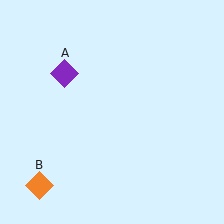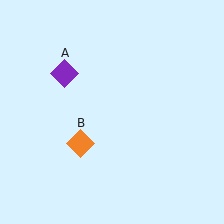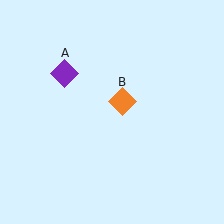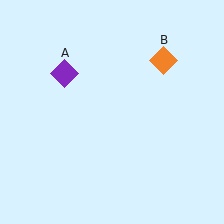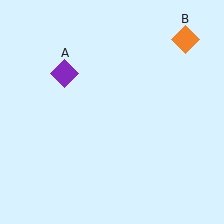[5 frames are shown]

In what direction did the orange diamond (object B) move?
The orange diamond (object B) moved up and to the right.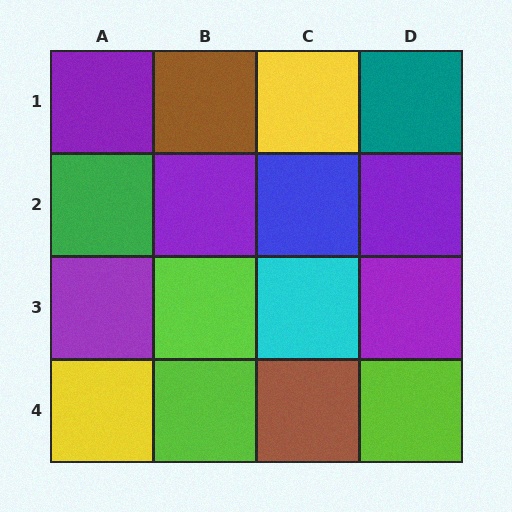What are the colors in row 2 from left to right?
Green, purple, blue, purple.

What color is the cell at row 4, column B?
Lime.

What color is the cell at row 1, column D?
Teal.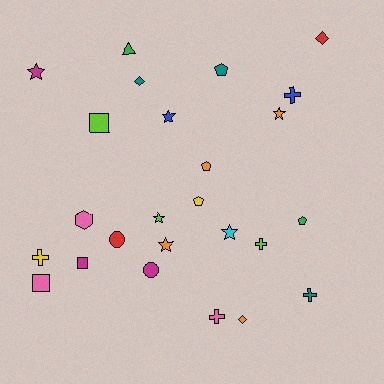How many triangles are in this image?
There is 1 triangle.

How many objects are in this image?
There are 25 objects.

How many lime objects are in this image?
There are 3 lime objects.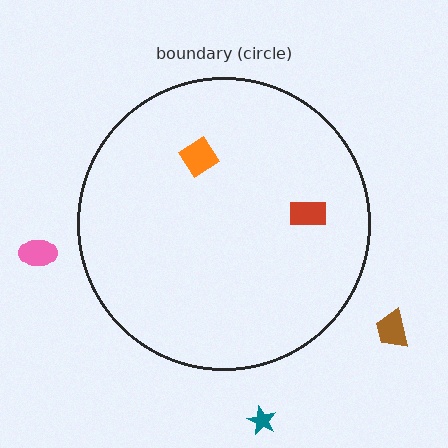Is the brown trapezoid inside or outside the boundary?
Outside.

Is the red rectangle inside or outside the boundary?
Inside.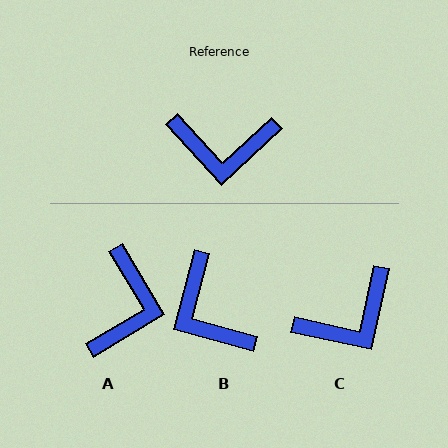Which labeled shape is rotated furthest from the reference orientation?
A, about 78 degrees away.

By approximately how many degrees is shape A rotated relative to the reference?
Approximately 78 degrees counter-clockwise.